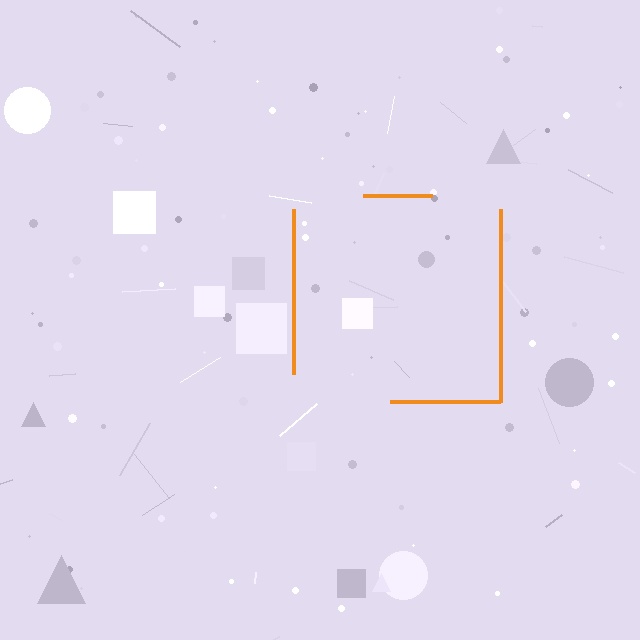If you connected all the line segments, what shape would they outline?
They would outline a square.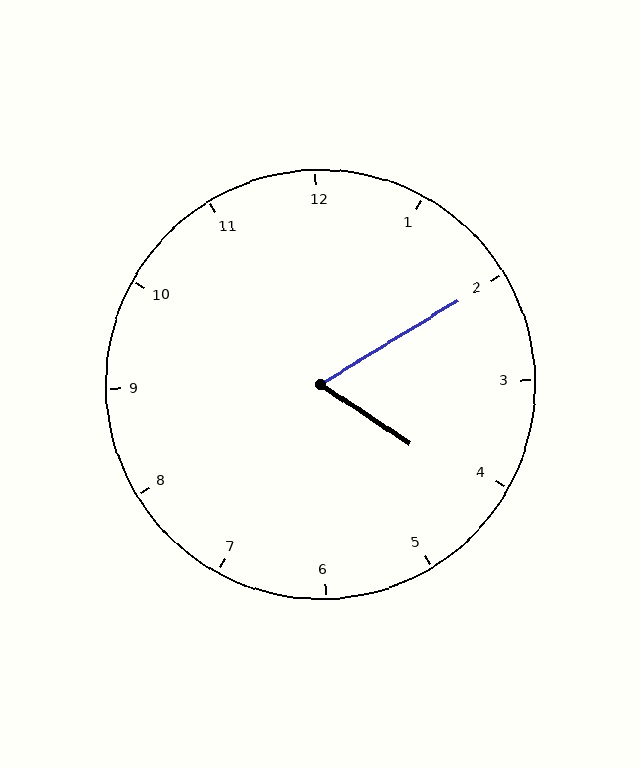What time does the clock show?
4:10.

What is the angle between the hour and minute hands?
Approximately 65 degrees.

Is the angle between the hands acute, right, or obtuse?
It is acute.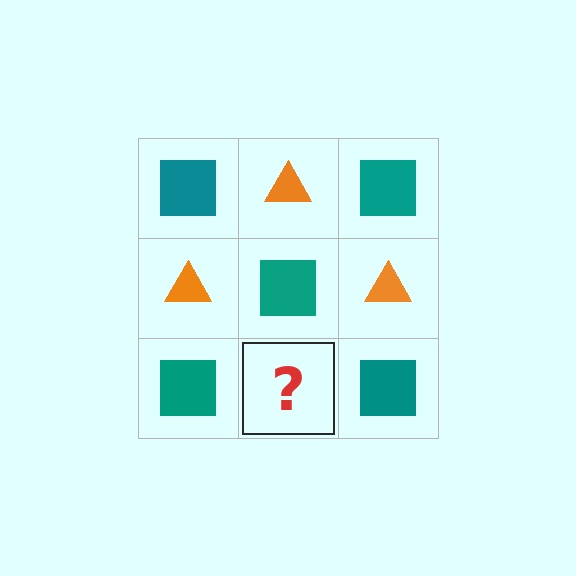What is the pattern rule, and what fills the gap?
The rule is that it alternates teal square and orange triangle in a checkerboard pattern. The gap should be filled with an orange triangle.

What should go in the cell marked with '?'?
The missing cell should contain an orange triangle.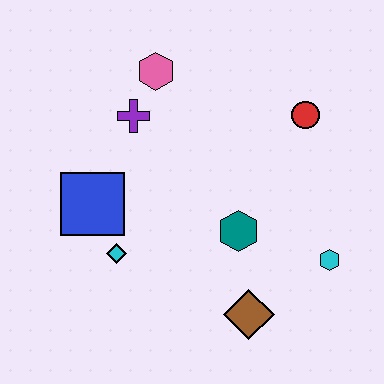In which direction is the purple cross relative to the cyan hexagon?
The purple cross is to the left of the cyan hexagon.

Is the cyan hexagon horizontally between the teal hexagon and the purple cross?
No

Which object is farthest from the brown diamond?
The pink hexagon is farthest from the brown diamond.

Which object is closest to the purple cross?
The pink hexagon is closest to the purple cross.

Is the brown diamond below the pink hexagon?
Yes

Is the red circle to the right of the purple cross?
Yes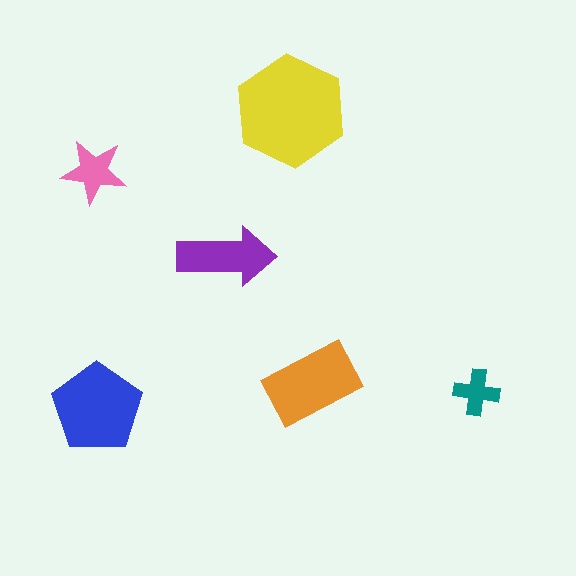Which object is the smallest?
The teal cross.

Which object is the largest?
The yellow hexagon.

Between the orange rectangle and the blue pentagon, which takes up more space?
The blue pentagon.